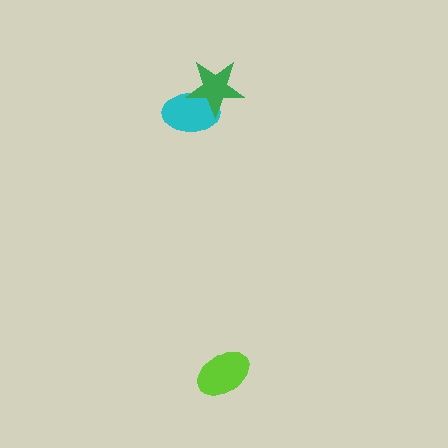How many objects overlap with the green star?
1 object overlaps with the green star.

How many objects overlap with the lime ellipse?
0 objects overlap with the lime ellipse.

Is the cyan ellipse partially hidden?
Yes, it is partially covered by another shape.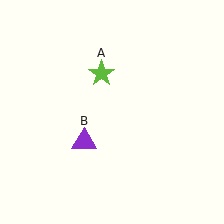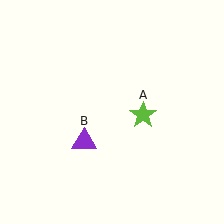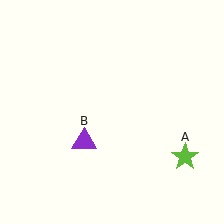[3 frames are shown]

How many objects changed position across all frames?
1 object changed position: lime star (object A).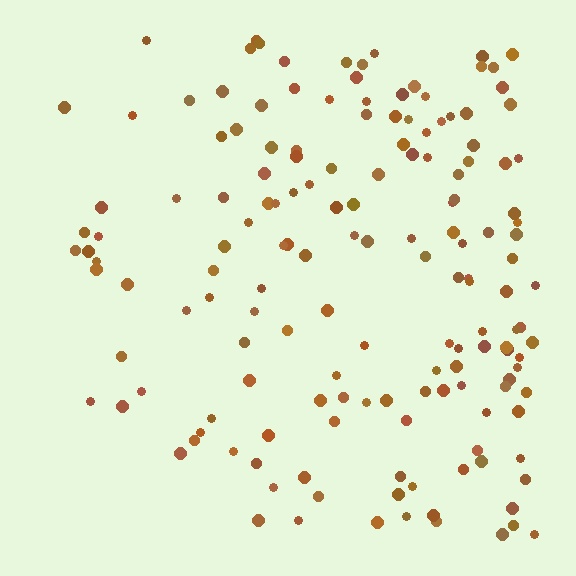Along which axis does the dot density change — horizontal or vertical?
Horizontal.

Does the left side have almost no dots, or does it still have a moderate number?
Still a moderate number, just noticeably fewer than the right.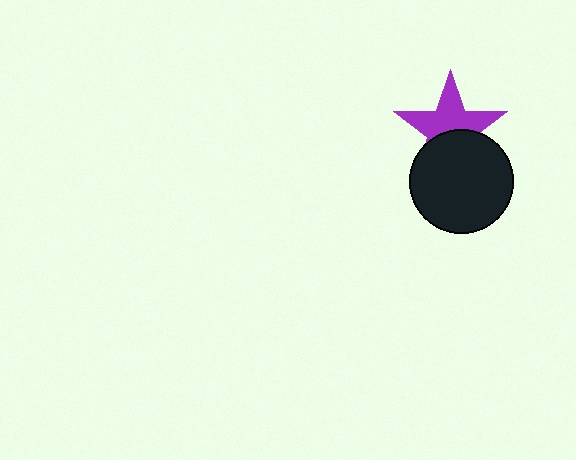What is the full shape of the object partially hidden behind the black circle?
The partially hidden object is a purple star.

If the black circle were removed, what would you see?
You would see the complete purple star.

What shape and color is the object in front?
The object in front is a black circle.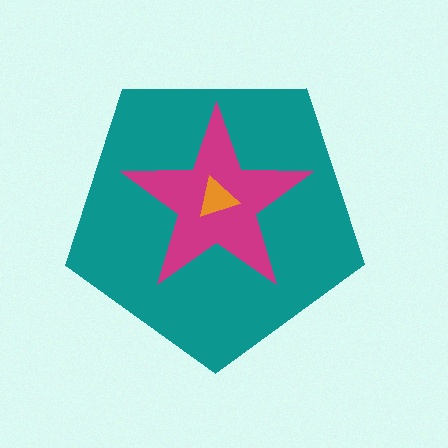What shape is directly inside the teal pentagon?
The magenta star.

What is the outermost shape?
The teal pentagon.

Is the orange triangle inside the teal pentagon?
Yes.